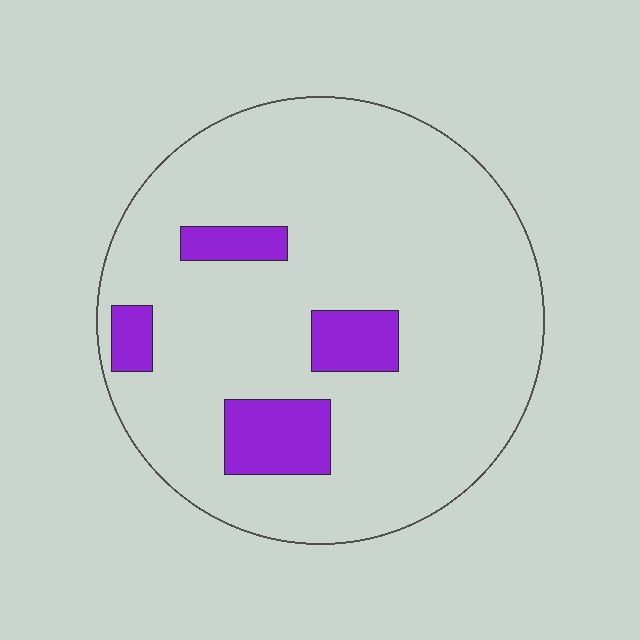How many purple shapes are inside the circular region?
4.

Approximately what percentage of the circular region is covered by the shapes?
Approximately 15%.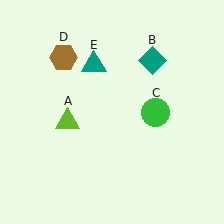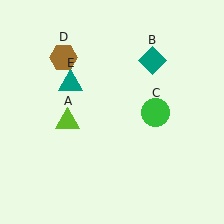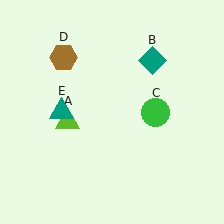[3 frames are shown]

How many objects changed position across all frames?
1 object changed position: teal triangle (object E).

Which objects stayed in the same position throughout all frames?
Lime triangle (object A) and teal diamond (object B) and green circle (object C) and brown hexagon (object D) remained stationary.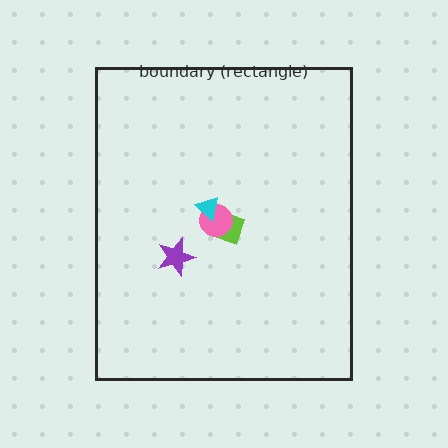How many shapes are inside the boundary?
4 inside, 0 outside.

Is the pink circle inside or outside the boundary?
Inside.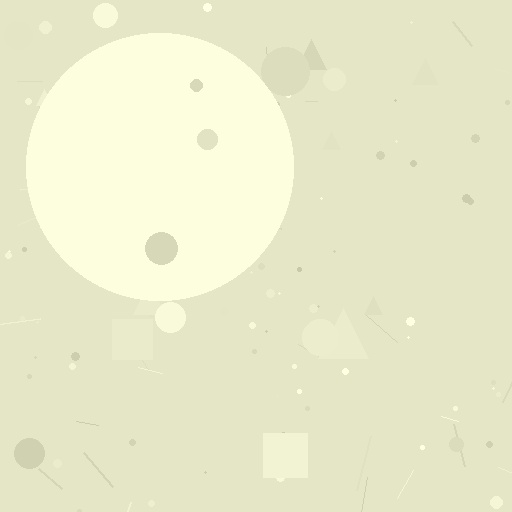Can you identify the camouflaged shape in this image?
The camouflaged shape is a circle.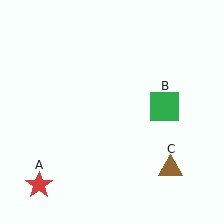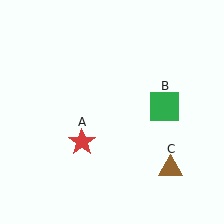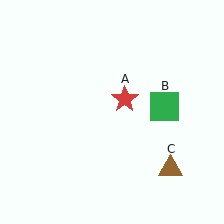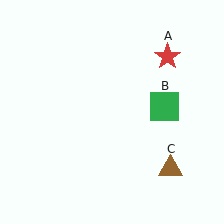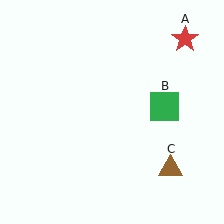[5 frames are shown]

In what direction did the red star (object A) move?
The red star (object A) moved up and to the right.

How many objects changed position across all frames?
1 object changed position: red star (object A).